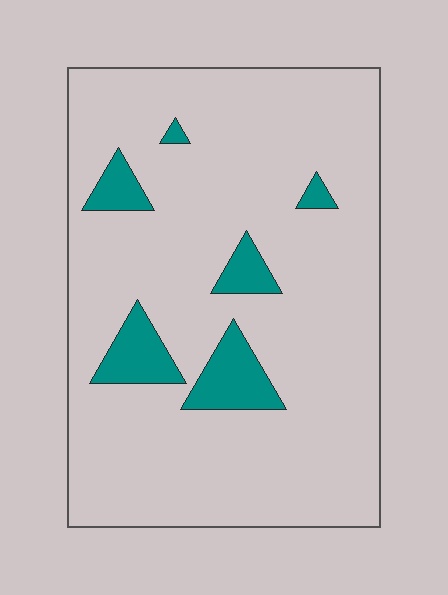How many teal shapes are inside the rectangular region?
6.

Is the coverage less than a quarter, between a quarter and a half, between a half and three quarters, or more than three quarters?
Less than a quarter.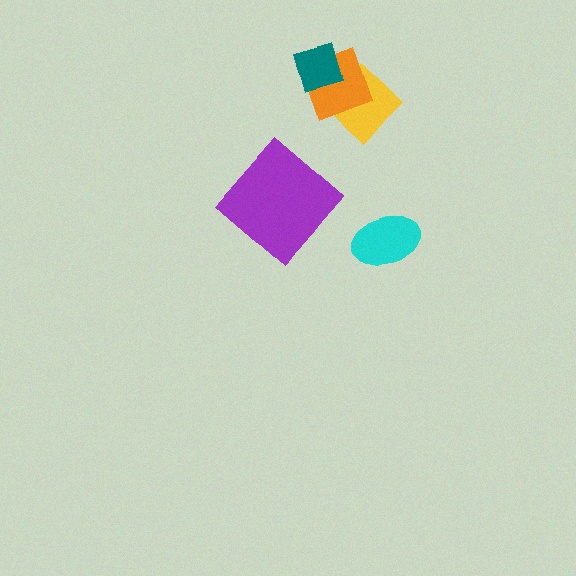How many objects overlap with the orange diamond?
2 objects overlap with the orange diamond.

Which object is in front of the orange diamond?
The teal diamond is in front of the orange diamond.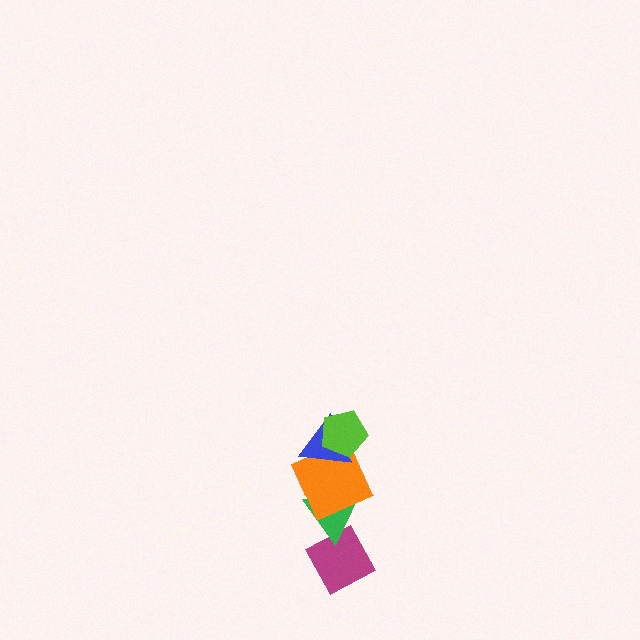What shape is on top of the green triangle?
The orange square is on top of the green triangle.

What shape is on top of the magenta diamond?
The green triangle is on top of the magenta diamond.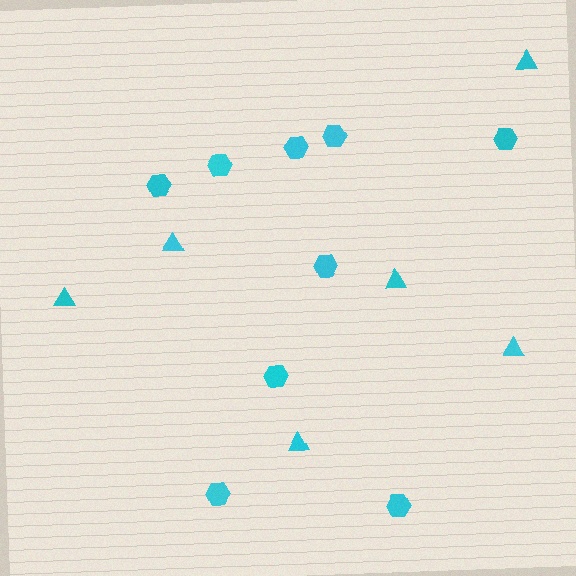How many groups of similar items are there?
There are 2 groups: one group of hexagons (9) and one group of triangles (6).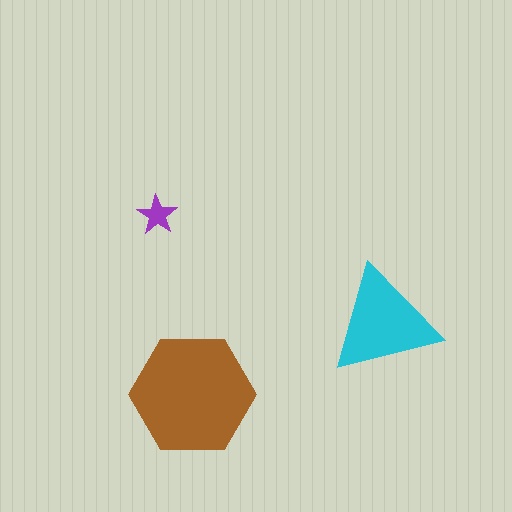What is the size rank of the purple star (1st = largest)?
3rd.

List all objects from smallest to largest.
The purple star, the cyan triangle, the brown hexagon.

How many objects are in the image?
There are 3 objects in the image.